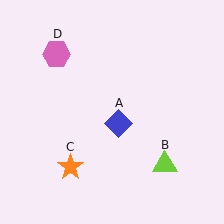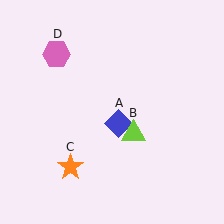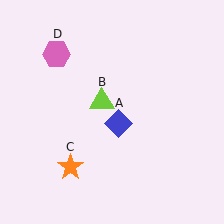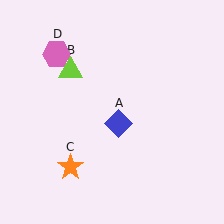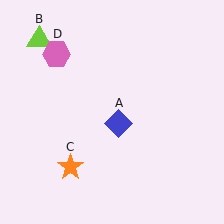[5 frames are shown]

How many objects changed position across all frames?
1 object changed position: lime triangle (object B).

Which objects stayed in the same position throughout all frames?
Blue diamond (object A) and orange star (object C) and pink hexagon (object D) remained stationary.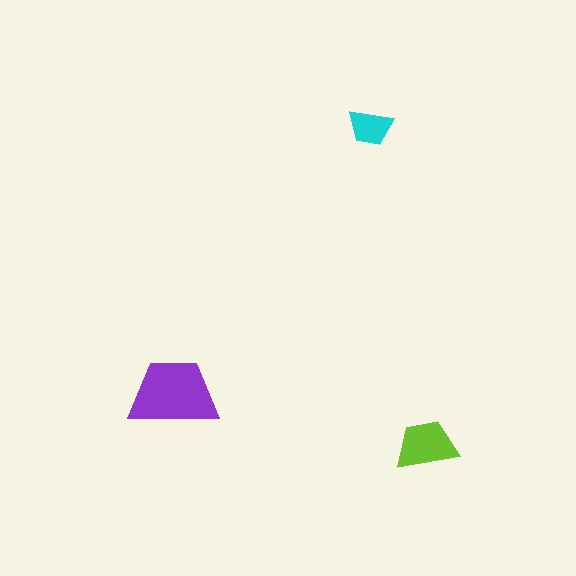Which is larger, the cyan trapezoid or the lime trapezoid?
The lime one.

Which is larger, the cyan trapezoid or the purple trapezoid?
The purple one.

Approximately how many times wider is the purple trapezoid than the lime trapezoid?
About 1.5 times wider.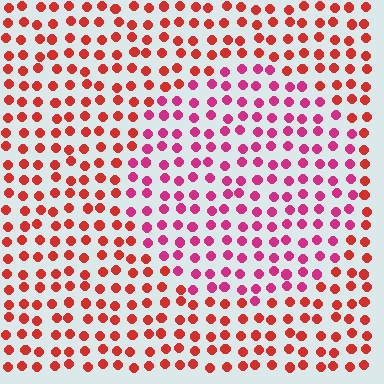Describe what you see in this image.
The image is filled with small red elements in a uniform arrangement. A circle-shaped region is visible where the elements are tinted to a slightly different hue, forming a subtle color boundary.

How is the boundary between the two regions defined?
The boundary is defined purely by a slight shift in hue (about 33 degrees). Spacing, size, and orientation are identical on both sides.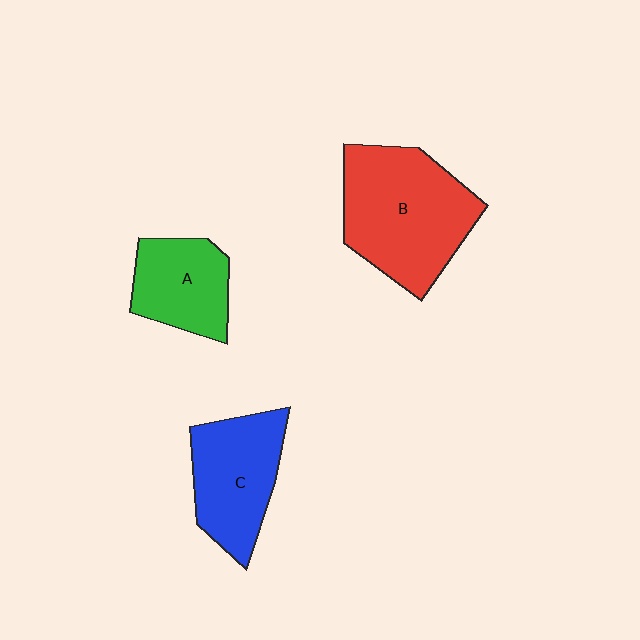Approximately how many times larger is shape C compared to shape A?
Approximately 1.3 times.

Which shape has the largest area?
Shape B (red).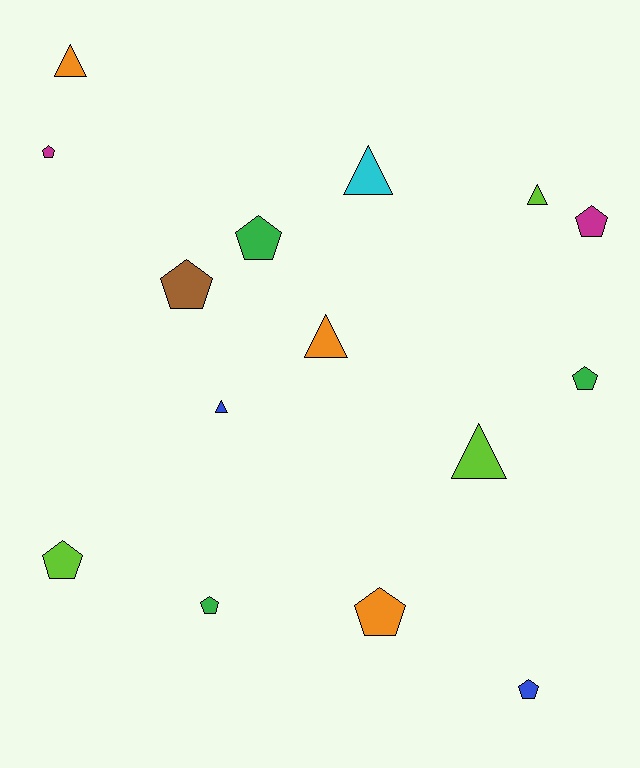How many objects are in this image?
There are 15 objects.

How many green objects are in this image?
There are 3 green objects.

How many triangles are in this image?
There are 6 triangles.